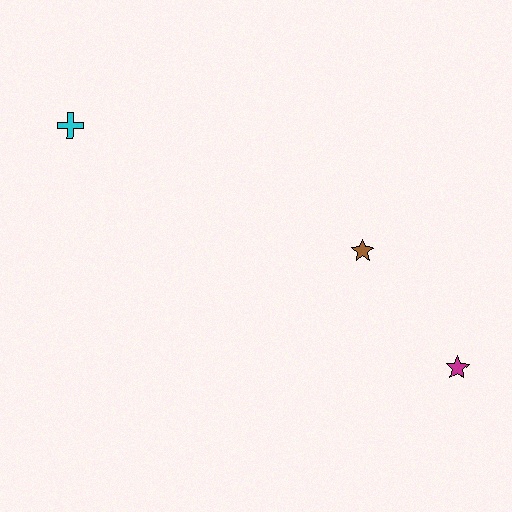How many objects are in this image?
There are 3 objects.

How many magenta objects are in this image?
There is 1 magenta object.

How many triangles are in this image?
There are no triangles.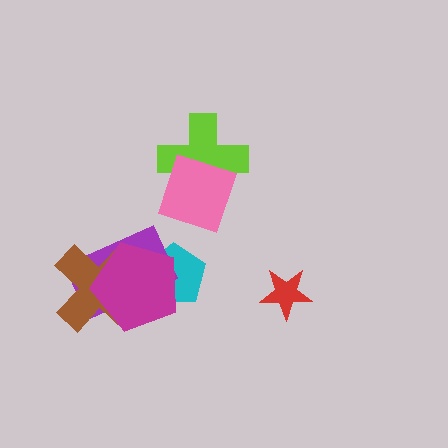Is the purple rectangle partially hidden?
Yes, it is partially covered by another shape.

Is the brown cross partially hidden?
Yes, it is partially covered by another shape.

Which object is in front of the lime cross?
The pink square is in front of the lime cross.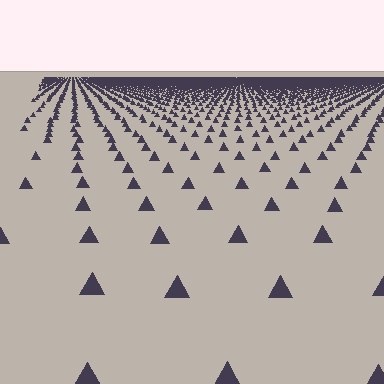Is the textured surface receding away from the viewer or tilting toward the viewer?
The surface is receding away from the viewer. Texture elements get smaller and denser toward the top.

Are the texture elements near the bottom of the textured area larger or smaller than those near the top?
Larger. Near the bottom, elements are closer to the viewer and appear at a bigger on-screen size.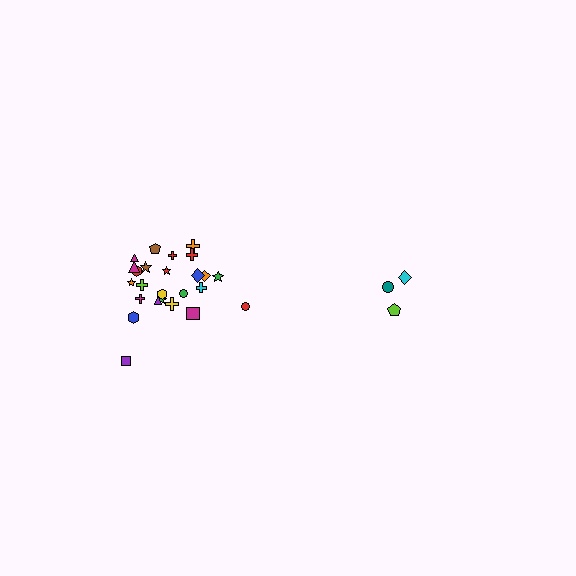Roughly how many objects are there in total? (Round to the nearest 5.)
Roughly 30 objects in total.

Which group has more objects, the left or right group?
The left group.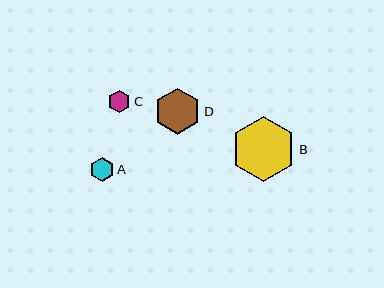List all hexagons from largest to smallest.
From largest to smallest: B, D, A, C.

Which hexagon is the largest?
Hexagon B is the largest with a size of approximately 64 pixels.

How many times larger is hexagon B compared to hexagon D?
Hexagon B is approximately 1.4 times the size of hexagon D.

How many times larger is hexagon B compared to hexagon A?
Hexagon B is approximately 2.7 times the size of hexagon A.